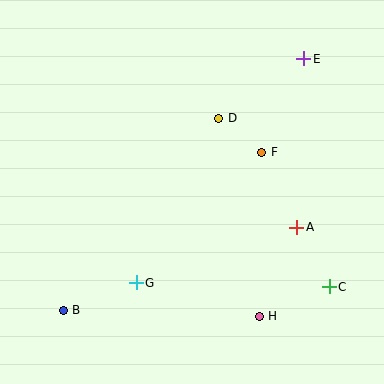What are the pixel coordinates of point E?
Point E is at (304, 59).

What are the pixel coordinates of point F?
Point F is at (262, 152).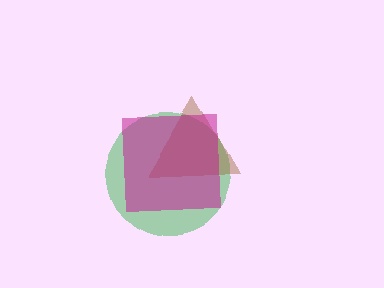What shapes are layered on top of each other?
The layered shapes are: a green circle, a brown triangle, a magenta square.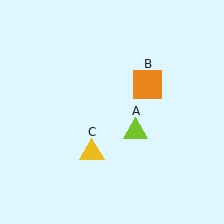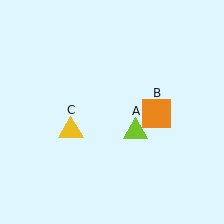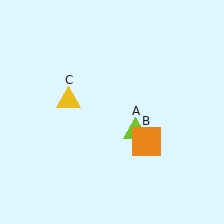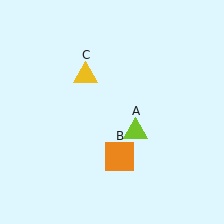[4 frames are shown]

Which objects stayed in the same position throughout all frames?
Lime triangle (object A) remained stationary.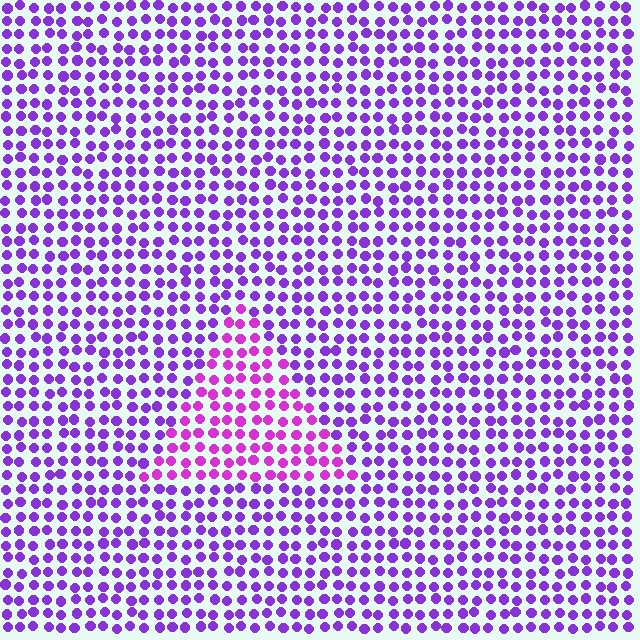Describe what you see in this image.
The image is filled with small purple elements in a uniform arrangement. A triangle-shaped region is visible where the elements are tinted to a slightly different hue, forming a subtle color boundary.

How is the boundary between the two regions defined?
The boundary is defined purely by a slight shift in hue (about 30 degrees). Spacing, size, and orientation are identical on both sides.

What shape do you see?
I see a triangle.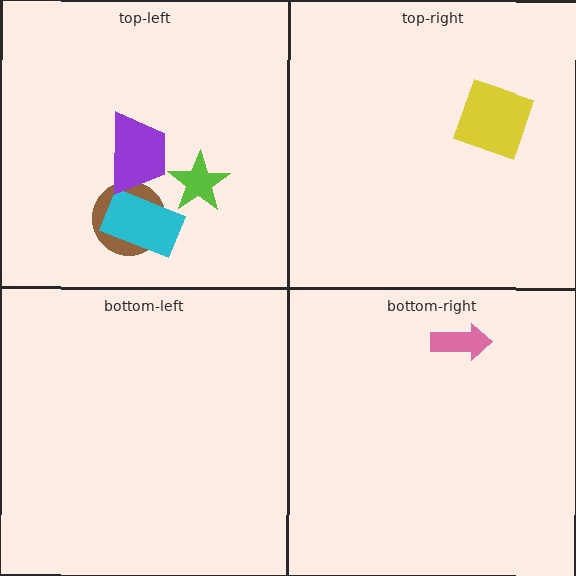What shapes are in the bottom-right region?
The pink arrow.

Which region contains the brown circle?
The top-left region.